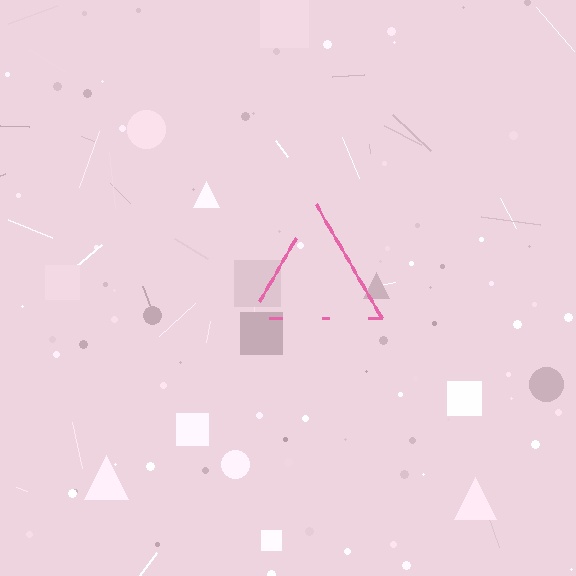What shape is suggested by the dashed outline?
The dashed outline suggests a triangle.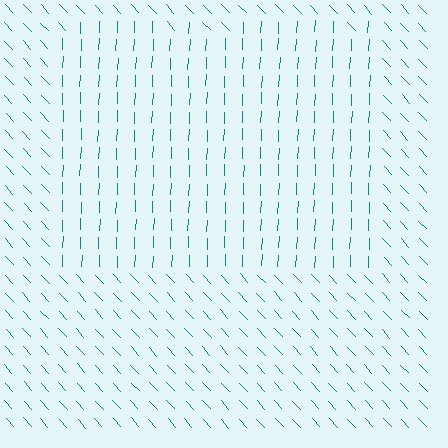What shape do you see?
I see a rectangle.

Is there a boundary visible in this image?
Yes, there is a texture boundary formed by a change in line orientation.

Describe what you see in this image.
The image is filled with small teal line segments. A rectangle region in the image has lines oriented differently from the surrounding lines, creating a visible texture boundary.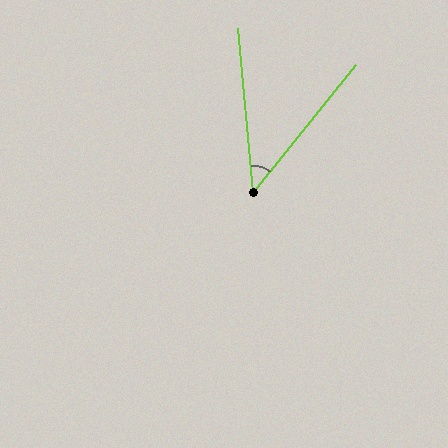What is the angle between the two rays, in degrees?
Approximately 44 degrees.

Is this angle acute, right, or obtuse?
It is acute.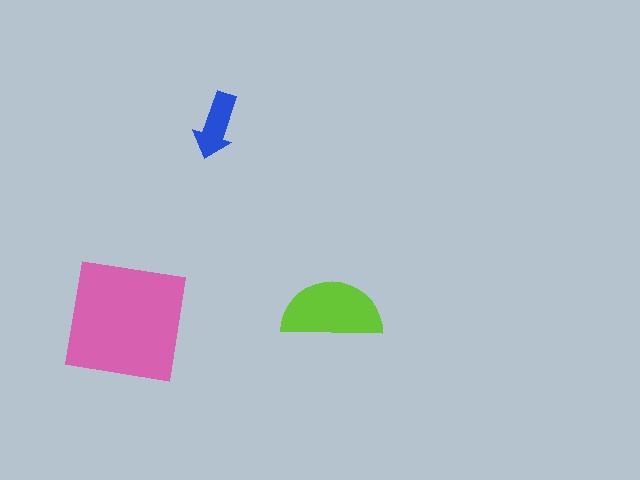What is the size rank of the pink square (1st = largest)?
1st.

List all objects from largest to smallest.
The pink square, the lime semicircle, the blue arrow.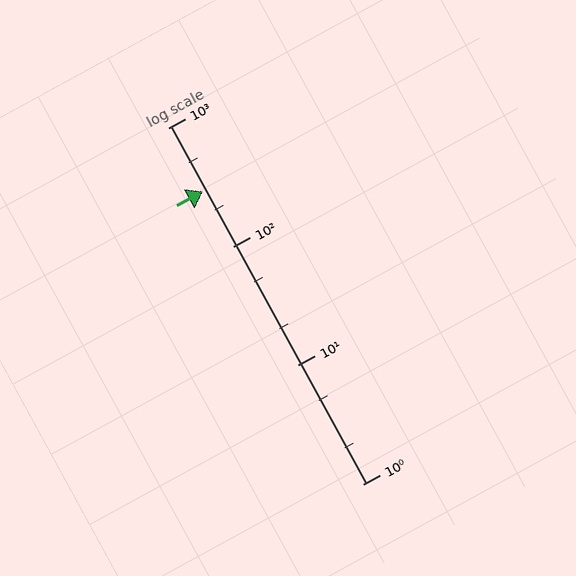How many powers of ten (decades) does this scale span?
The scale spans 3 decades, from 1 to 1000.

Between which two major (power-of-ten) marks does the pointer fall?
The pointer is between 100 and 1000.